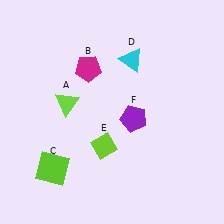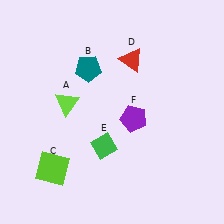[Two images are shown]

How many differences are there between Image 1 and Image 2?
There are 3 differences between the two images.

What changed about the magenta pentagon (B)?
In Image 1, B is magenta. In Image 2, it changed to teal.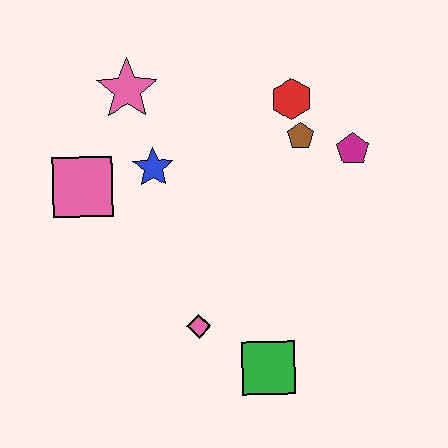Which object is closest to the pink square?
The blue star is closest to the pink square.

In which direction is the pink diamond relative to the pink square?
The pink diamond is below the pink square.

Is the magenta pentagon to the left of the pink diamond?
No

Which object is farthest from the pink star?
The green square is farthest from the pink star.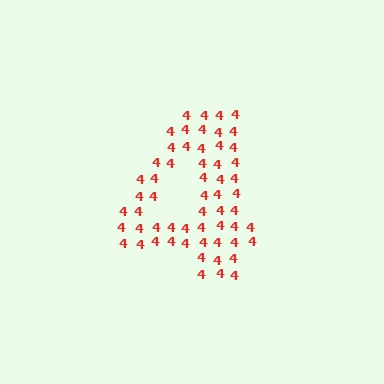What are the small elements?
The small elements are digit 4's.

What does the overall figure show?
The overall figure shows the digit 4.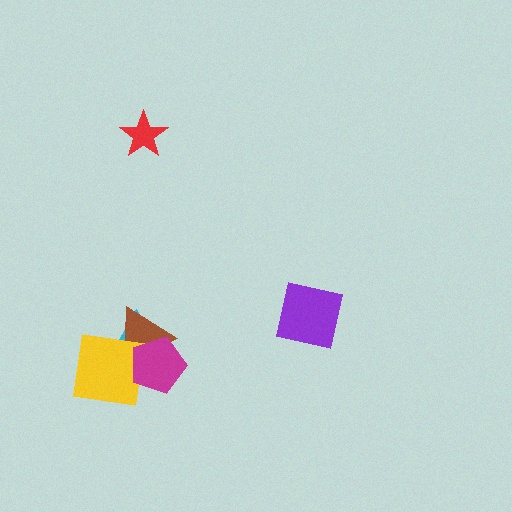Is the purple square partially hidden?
No, no other shape covers it.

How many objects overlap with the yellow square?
3 objects overlap with the yellow square.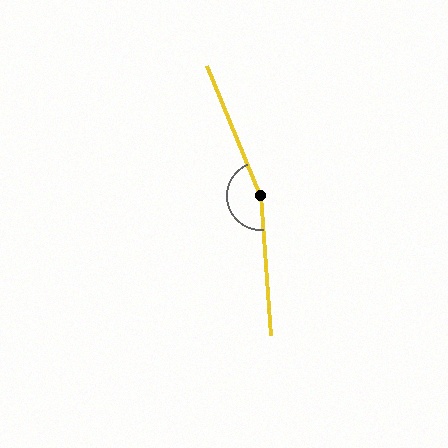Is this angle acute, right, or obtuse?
It is obtuse.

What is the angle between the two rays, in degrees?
Approximately 162 degrees.